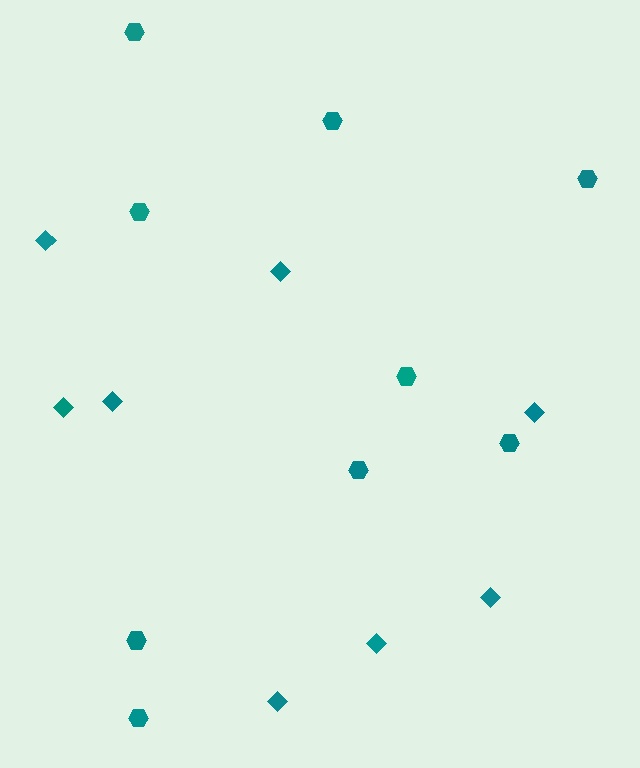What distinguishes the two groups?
There are 2 groups: one group of diamonds (8) and one group of hexagons (9).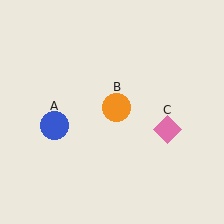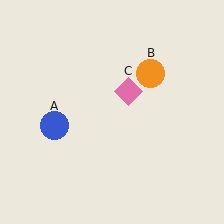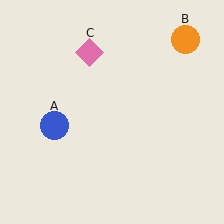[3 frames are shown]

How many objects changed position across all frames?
2 objects changed position: orange circle (object B), pink diamond (object C).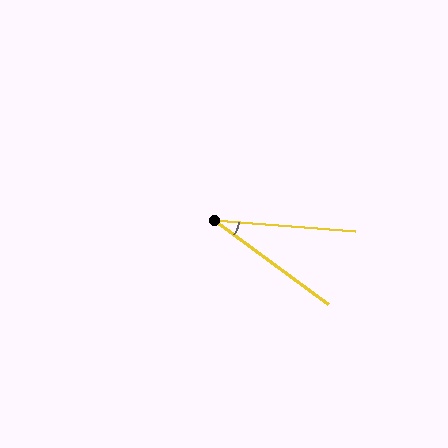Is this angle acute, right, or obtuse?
It is acute.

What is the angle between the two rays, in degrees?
Approximately 32 degrees.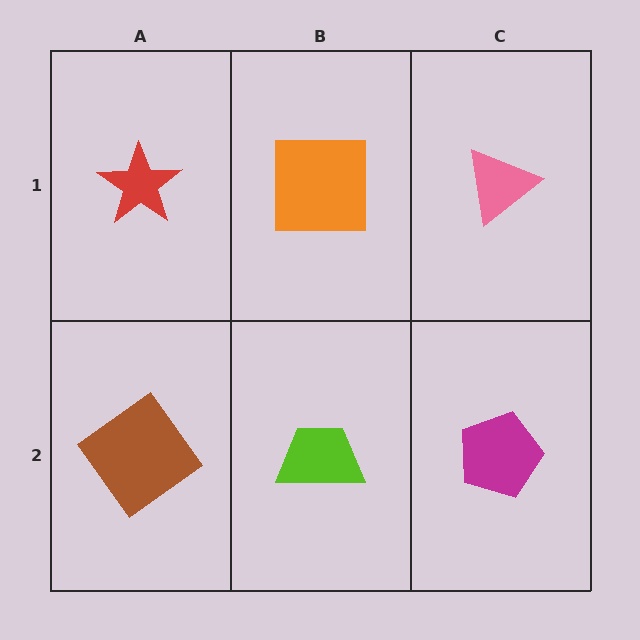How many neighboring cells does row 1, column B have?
3.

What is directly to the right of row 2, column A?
A lime trapezoid.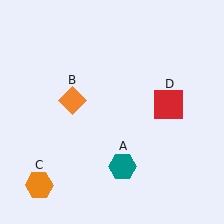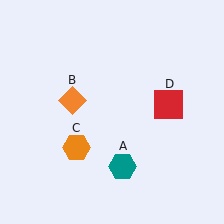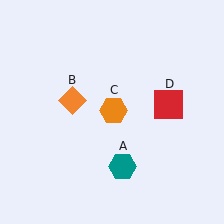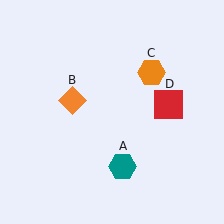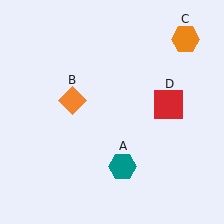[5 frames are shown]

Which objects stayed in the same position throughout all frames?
Teal hexagon (object A) and orange diamond (object B) and red square (object D) remained stationary.